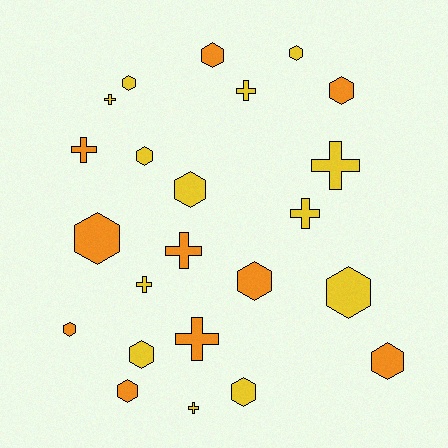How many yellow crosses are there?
There are 6 yellow crosses.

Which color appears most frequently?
Yellow, with 13 objects.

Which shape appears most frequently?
Hexagon, with 14 objects.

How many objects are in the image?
There are 23 objects.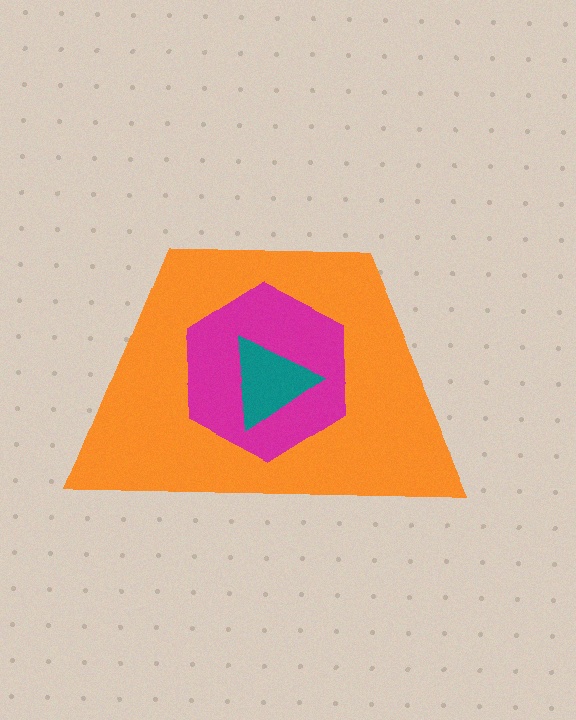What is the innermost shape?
The teal triangle.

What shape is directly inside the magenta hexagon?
The teal triangle.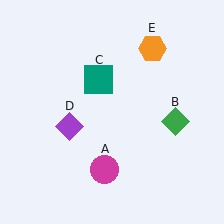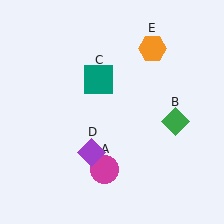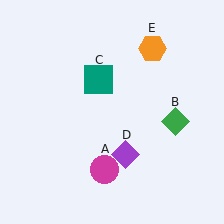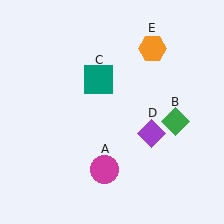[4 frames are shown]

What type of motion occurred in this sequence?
The purple diamond (object D) rotated counterclockwise around the center of the scene.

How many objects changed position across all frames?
1 object changed position: purple diamond (object D).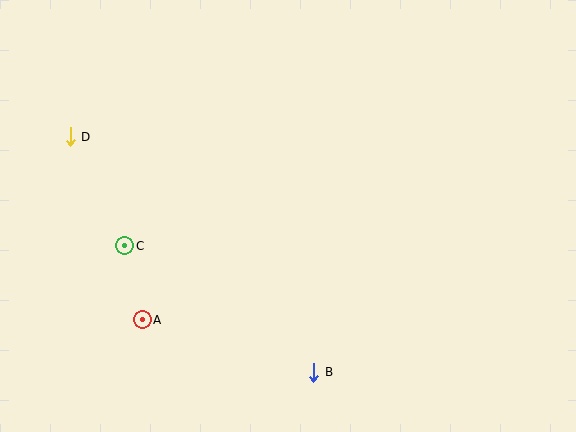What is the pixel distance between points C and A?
The distance between C and A is 76 pixels.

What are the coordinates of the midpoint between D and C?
The midpoint between D and C is at (97, 191).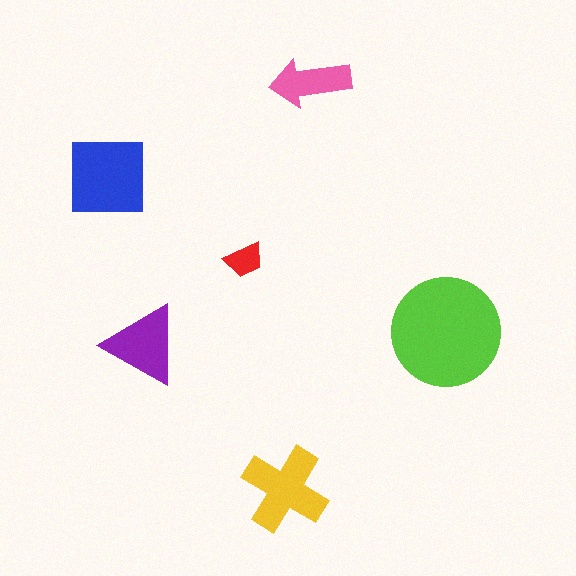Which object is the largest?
The lime circle.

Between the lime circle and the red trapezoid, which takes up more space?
The lime circle.